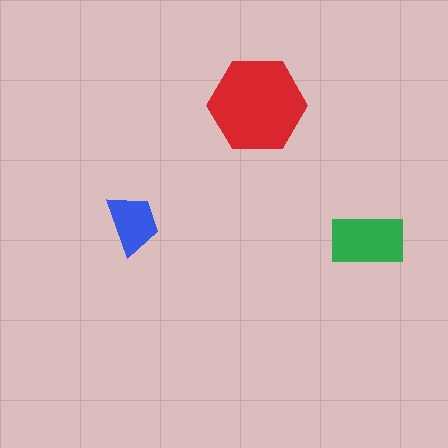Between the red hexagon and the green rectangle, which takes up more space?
The red hexagon.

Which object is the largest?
The red hexagon.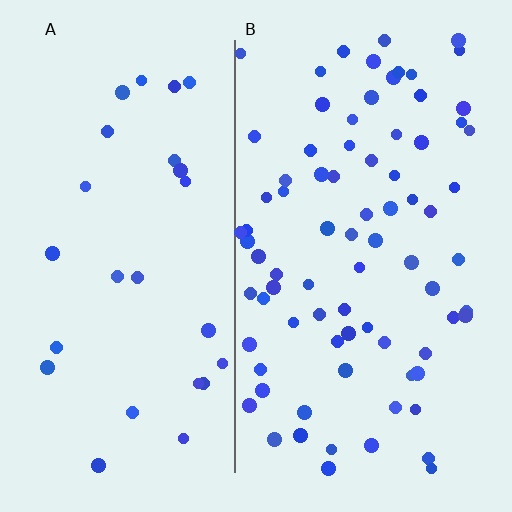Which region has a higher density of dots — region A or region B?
B (the right).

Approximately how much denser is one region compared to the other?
Approximately 3.0× — region B over region A.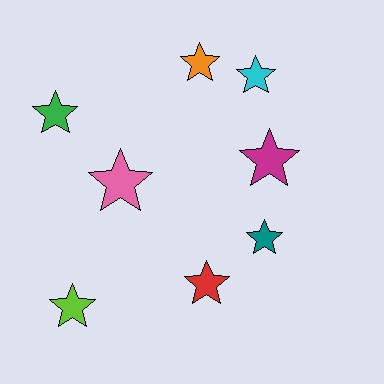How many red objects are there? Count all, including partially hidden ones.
There is 1 red object.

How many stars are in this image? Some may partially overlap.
There are 8 stars.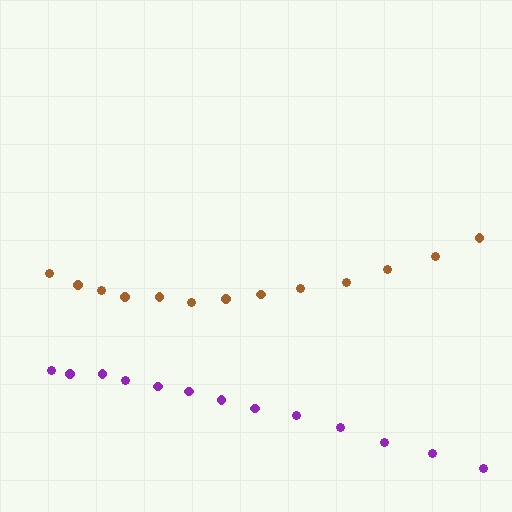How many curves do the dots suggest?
There are 2 distinct paths.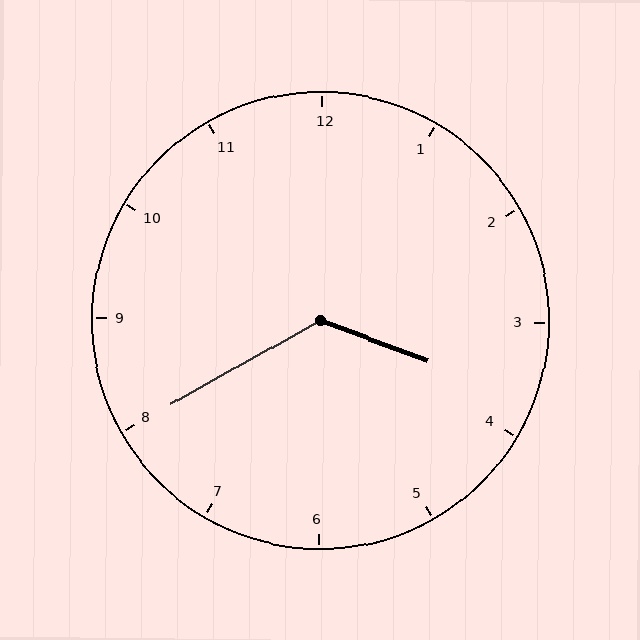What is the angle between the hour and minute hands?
Approximately 130 degrees.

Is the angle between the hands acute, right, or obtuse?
It is obtuse.